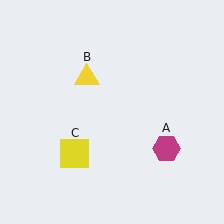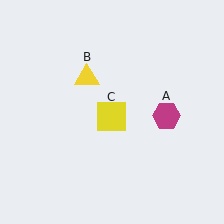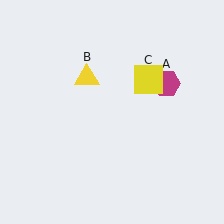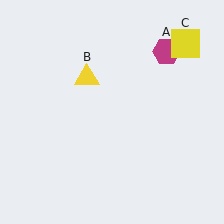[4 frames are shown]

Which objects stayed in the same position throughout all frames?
Yellow triangle (object B) remained stationary.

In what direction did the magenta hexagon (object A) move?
The magenta hexagon (object A) moved up.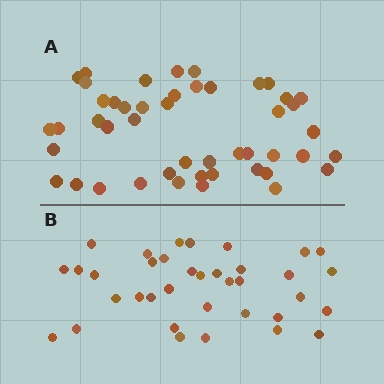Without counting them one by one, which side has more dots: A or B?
Region A (the top region) has more dots.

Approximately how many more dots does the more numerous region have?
Region A has roughly 12 or so more dots than region B.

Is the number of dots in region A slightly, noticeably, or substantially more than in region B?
Region A has noticeably more, but not dramatically so. The ratio is roughly 1.3 to 1.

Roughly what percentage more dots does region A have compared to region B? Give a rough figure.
About 30% more.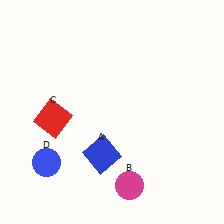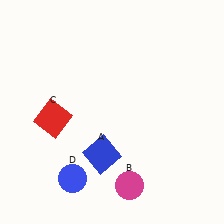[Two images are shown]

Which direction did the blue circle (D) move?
The blue circle (D) moved right.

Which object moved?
The blue circle (D) moved right.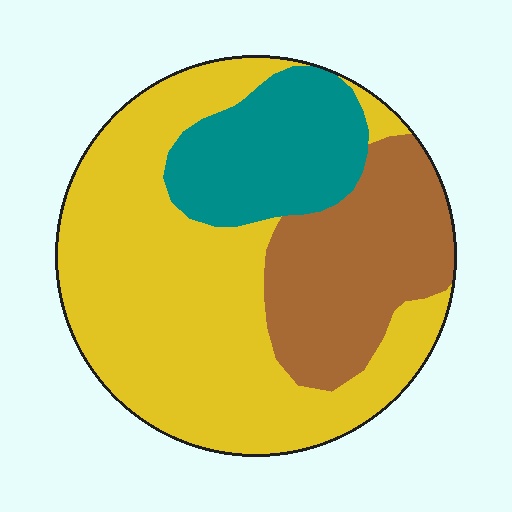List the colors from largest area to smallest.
From largest to smallest: yellow, brown, teal.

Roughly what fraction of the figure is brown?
Brown takes up about one quarter (1/4) of the figure.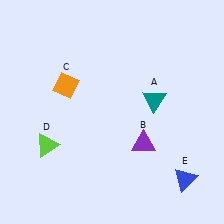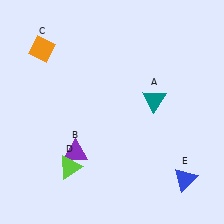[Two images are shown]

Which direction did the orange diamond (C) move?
The orange diamond (C) moved up.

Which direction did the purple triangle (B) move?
The purple triangle (B) moved left.